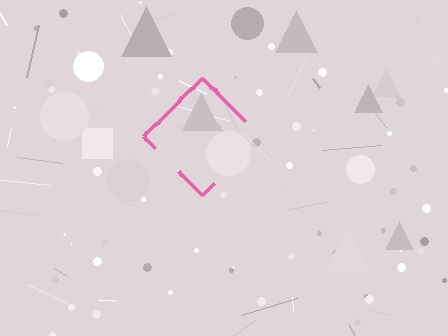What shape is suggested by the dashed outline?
The dashed outline suggests a diamond.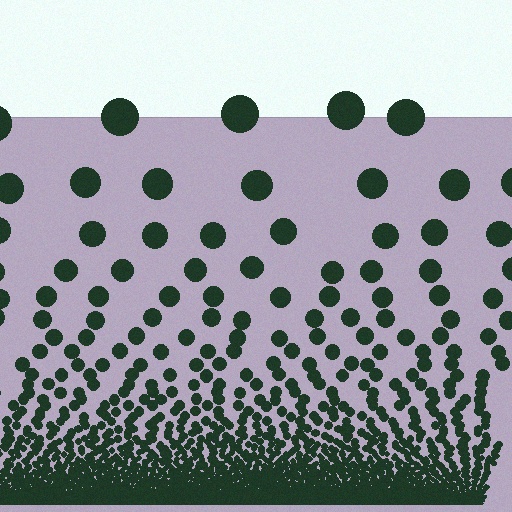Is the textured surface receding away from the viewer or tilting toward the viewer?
The surface appears to tilt toward the viewer. Texture elements get larger and sparser toward the top.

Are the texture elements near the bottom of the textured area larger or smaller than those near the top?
Smaller. The gradient is inverted — elements near the bottom are smaller and denser.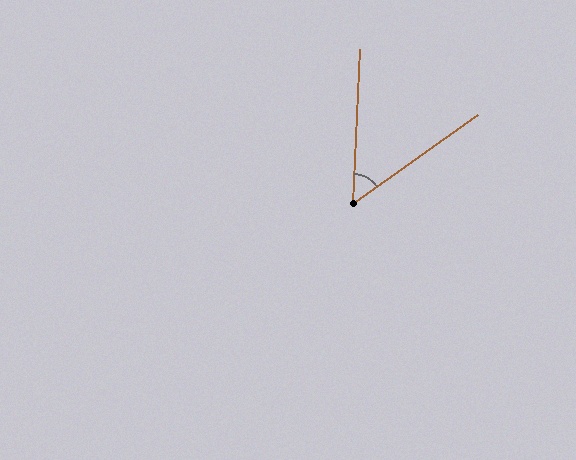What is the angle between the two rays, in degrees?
Approximately 52 degrees.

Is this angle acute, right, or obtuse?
It is acute.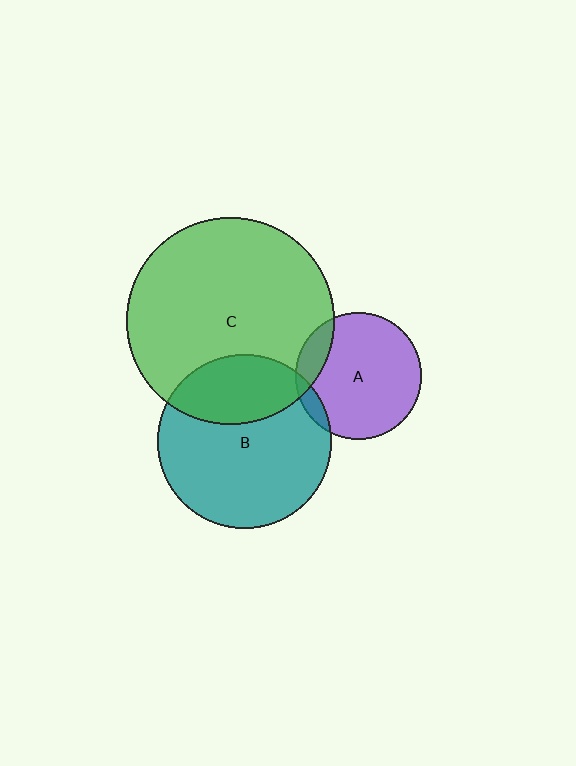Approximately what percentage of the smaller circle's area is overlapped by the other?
Approximately 5%.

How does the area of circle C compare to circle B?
Approximately 1.4 times.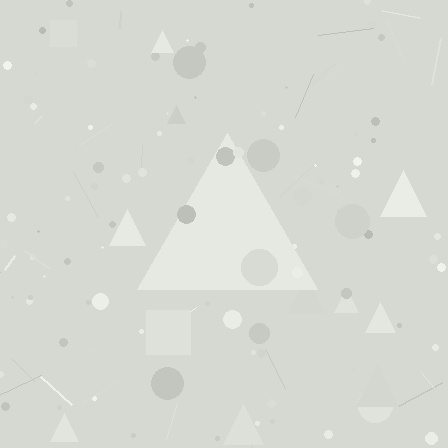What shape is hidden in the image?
A triangle is hidden in the image.